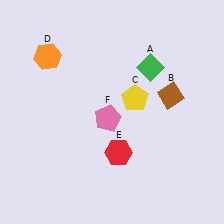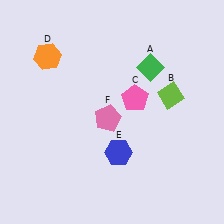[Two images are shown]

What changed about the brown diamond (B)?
In Image 1, B is brown. In Image 2, it changed to lime.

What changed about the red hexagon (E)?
In Image 1, E is red. In Image 2, it changed to blue.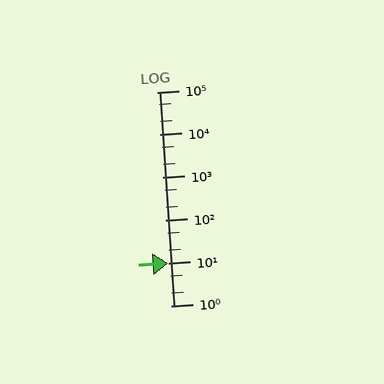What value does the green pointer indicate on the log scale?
The pointer indicates approximately 10.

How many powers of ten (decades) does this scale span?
The scale spans 5 decades, from 1 to 100000.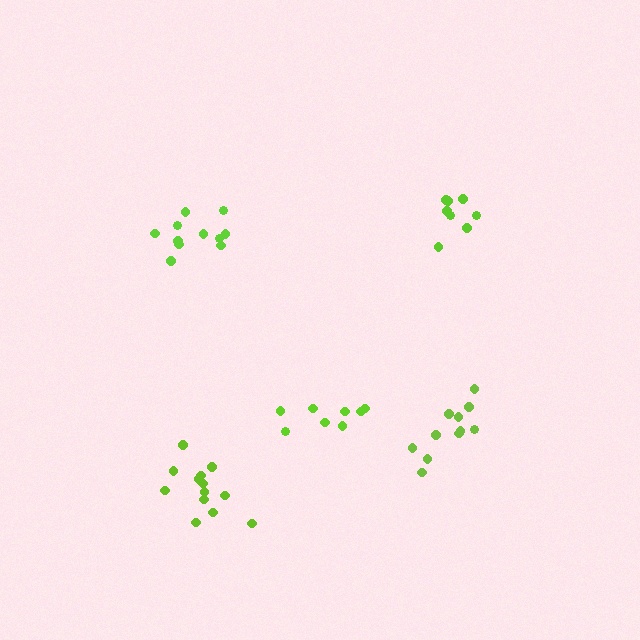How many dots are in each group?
Group 1: 11 dots, Group 2: 11 dots, Group 3: 8 dots, Group 4: 8 dots, Group 5: 13 dots (51 total).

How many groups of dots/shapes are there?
There are 5 groups.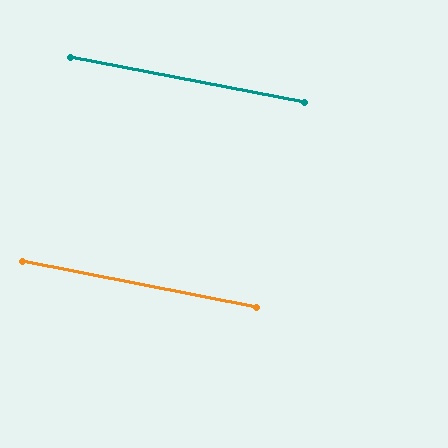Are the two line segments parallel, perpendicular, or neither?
Parallel — their directions differ by only 0.3°.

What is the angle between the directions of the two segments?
Approximately 0 degrees.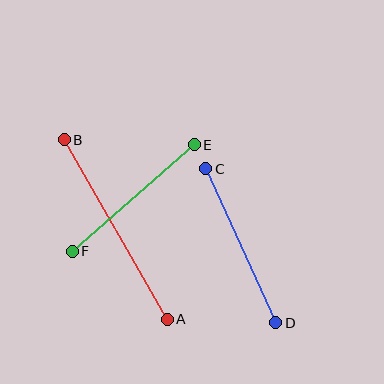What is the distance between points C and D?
The distance is approximately 169 pixels.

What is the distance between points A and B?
The distance is approximately 207 pixels.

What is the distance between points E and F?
The distance is approximately 162 pixels.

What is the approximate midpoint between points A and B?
The midpoint is at approximately (116, 230) pixels.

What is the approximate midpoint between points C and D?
The midpoint is at approximately (241, 246) pixels.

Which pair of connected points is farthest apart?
Points A and B are farthest apart.